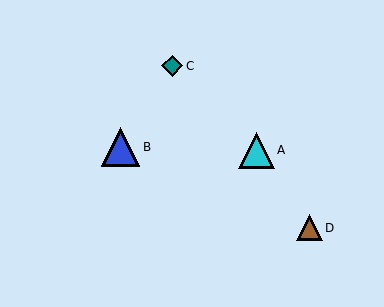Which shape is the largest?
The blue triangle (labeled B) is the largest.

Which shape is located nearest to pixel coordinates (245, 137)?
The cyan triangle (labeled A) at (256, 150) is nearest to that location.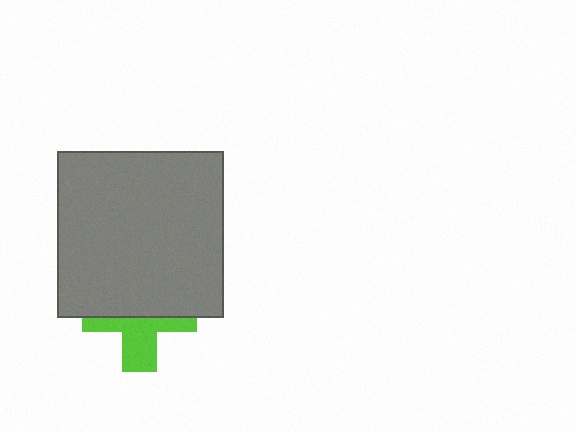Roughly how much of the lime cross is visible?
A small part of it is visible (roughly 45%).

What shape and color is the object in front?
The object in front is a gray square.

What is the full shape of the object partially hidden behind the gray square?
The partially hidden object is a lime cross.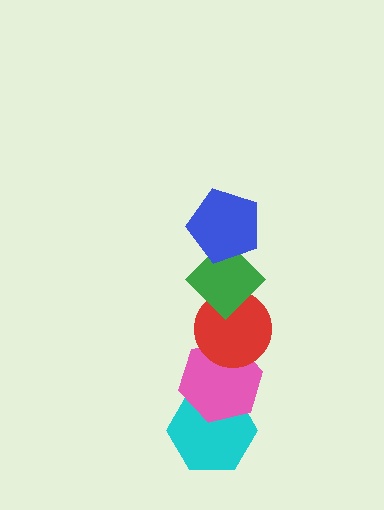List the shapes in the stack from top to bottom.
From top to bottom: the blue pentagon, the green diamond, the red circle, the pink hexagon, the cyan hexagon.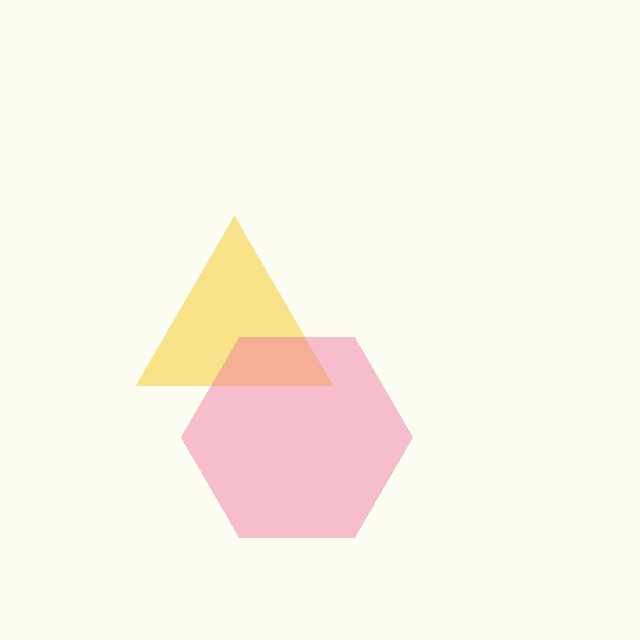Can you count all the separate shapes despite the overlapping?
Yes, there are 2 separate shapes.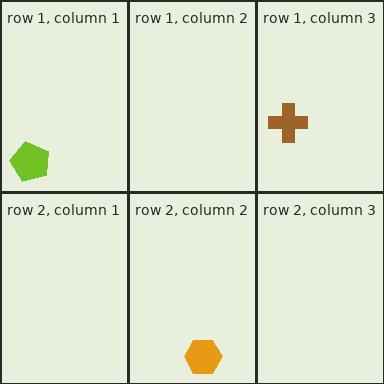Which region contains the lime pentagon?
The row 1, column 1 region.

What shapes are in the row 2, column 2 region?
The orange hexagon.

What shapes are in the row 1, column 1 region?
The lime pentagon.